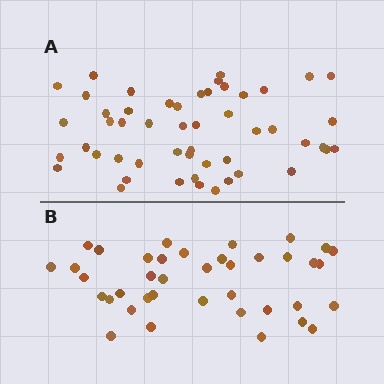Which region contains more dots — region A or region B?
Region A (the top region) has more dots.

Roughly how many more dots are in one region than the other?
Region A has roughly 12 or so more dots than region B.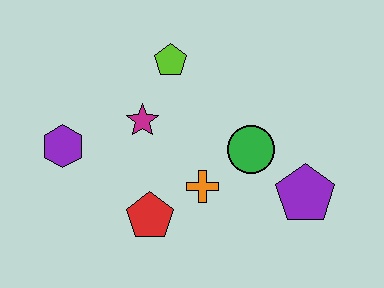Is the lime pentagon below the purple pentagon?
No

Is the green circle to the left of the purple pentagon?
Yes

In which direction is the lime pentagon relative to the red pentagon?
The lime pentagon is above the red pentagon.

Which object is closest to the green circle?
The orange cross is closest to the green circle.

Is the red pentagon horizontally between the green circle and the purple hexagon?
Yes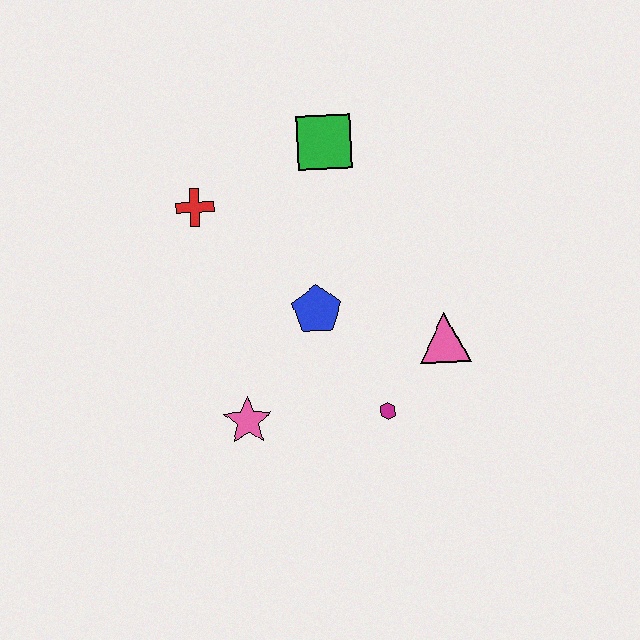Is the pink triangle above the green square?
No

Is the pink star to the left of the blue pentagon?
Yes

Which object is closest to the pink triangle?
The magenta hexagon is closest to the pink triangle.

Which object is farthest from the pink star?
The green square is farthest from the pink star.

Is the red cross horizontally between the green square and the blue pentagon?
No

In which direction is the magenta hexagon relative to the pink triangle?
The magenta hexagon is below the pink triangle.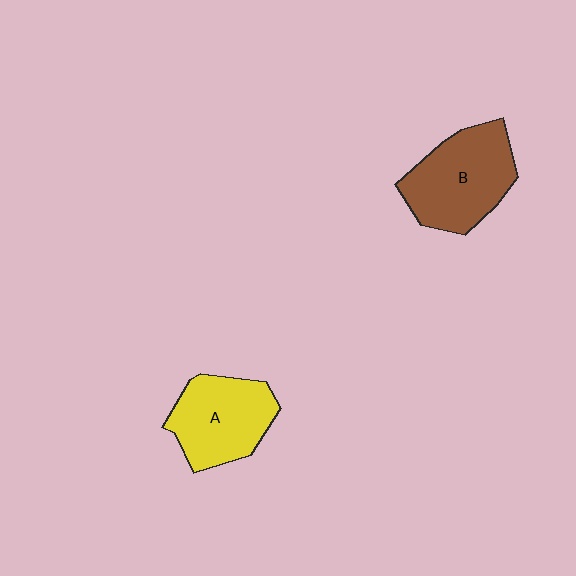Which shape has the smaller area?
Shape A (yellow).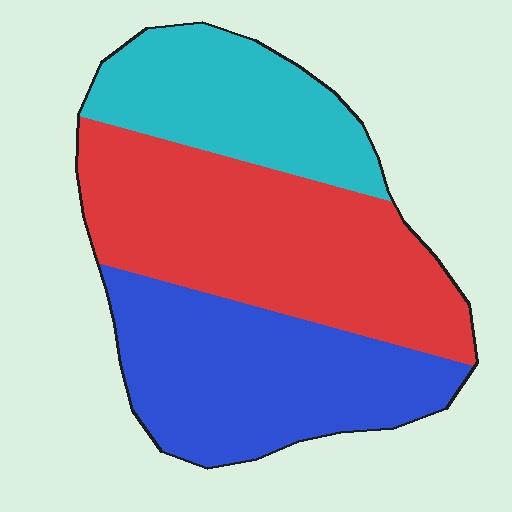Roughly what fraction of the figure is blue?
Blue covers roughly 35% of the figure.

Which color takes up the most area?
Red, at roughly 40%.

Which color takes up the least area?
Cyan, at roughly 25%.